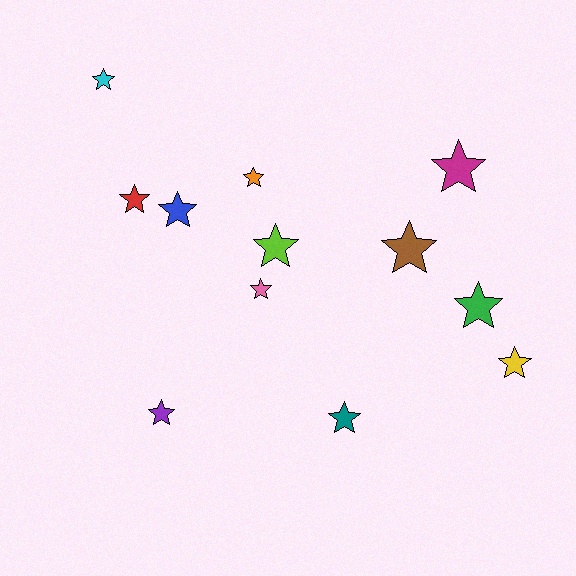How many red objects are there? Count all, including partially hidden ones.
There is 1 red object.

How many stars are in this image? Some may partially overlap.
There are 12 stars.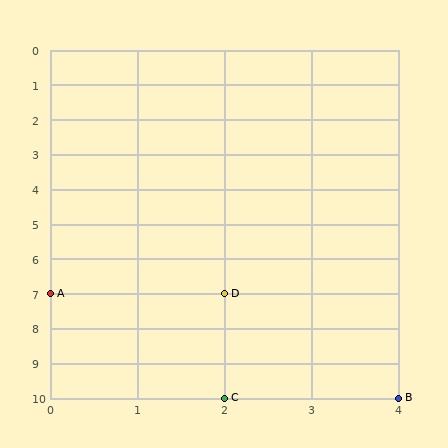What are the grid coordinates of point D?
Point D is at grid coordinates (2, 7).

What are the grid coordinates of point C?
Point C is at grid coordinates (2, 10).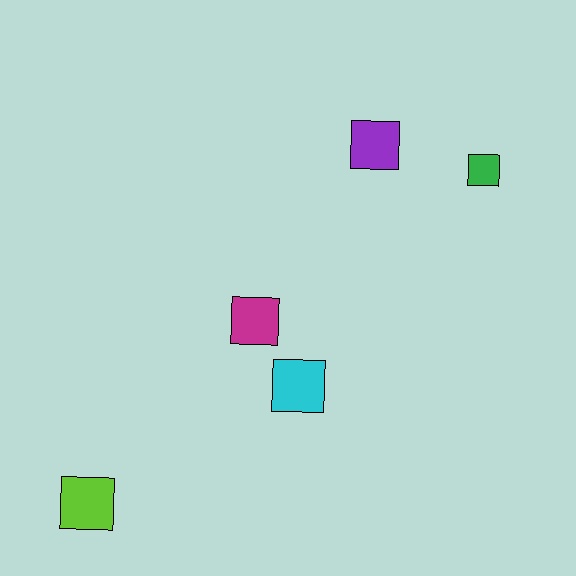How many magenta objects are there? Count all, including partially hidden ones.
There is 1 magenta object.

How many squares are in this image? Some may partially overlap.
There are 5 squares.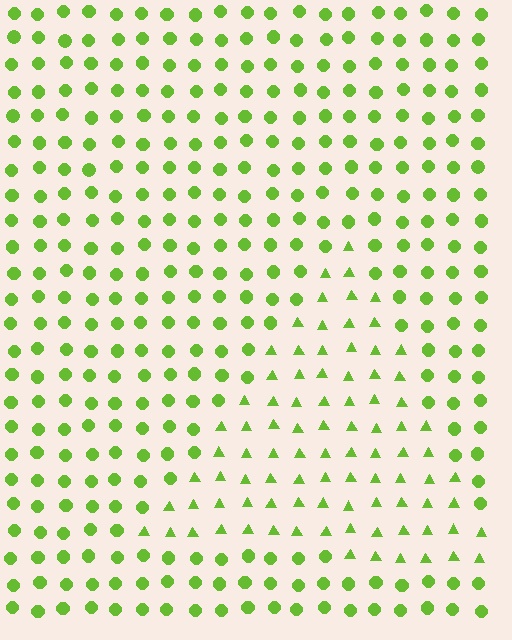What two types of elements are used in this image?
The image uses triangles inside the triangle region and circles outside it.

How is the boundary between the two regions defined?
The boundary is defined by a change in element shape: triangles inside vs. circles outside. All elements share the same color and spacing.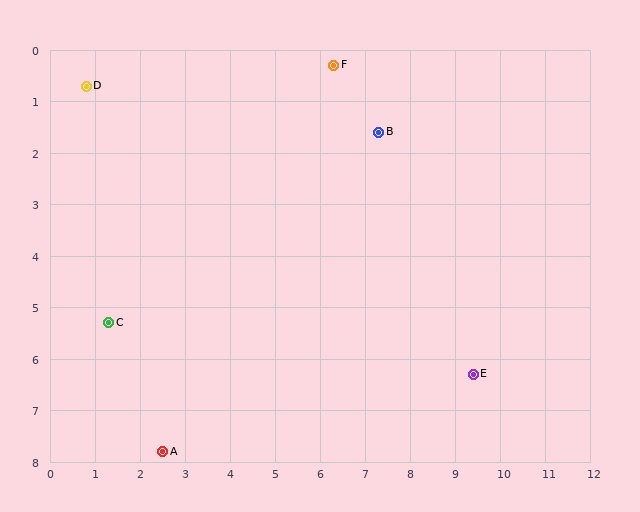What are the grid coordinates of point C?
Point C is at approximately (1.3, 5.3).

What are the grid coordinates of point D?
Point D is at approximately (0.8, 0.7).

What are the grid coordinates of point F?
Point F is at approximately (6.3, 0.3).